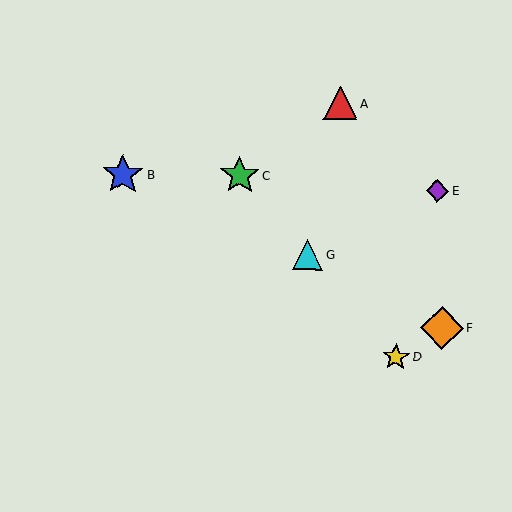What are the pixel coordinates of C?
Object C is at (240, 176).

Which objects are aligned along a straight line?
Objects C, D, G are aligned along a straight line.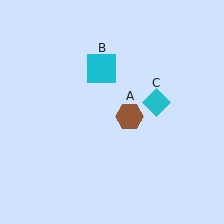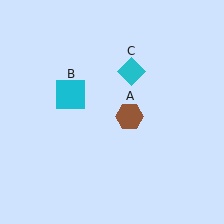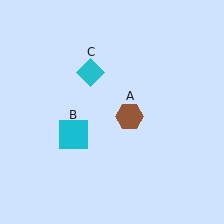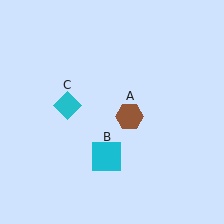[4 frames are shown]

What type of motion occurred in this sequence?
The cyan square (object B), cyan diamond (object C) rotated counterclockwise around the center of the scene.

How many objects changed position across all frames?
2 objects changed position: cyan square (object B), cyan diamond (object C).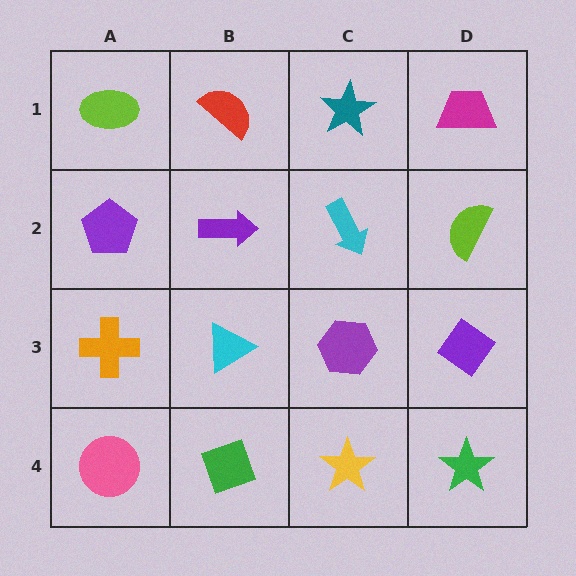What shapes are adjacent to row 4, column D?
A purple diamond (row 3, column D), a yellow star (row 4, column C).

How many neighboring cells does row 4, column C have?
3.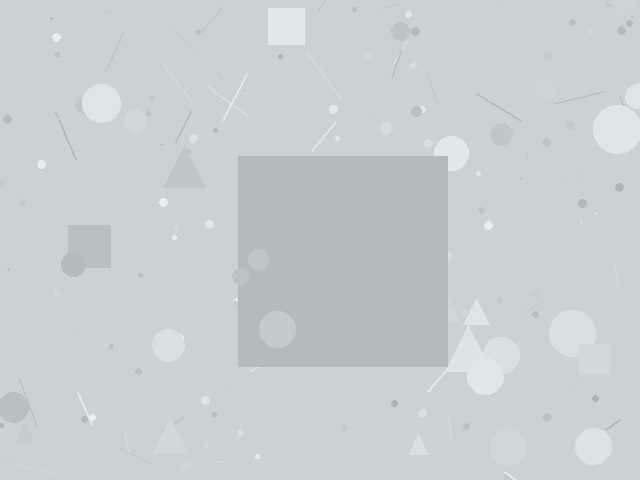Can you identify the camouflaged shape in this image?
The camouflaged shape is a square.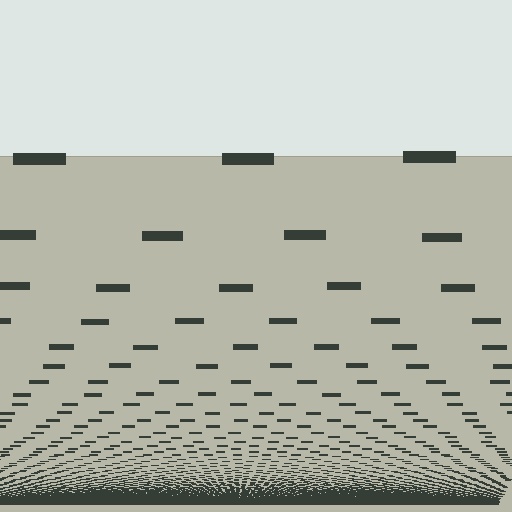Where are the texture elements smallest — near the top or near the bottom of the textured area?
Near the bottom.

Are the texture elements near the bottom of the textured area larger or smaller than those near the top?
Smaller. The gradient is inverted — elements near the bottom are smaller and denser.